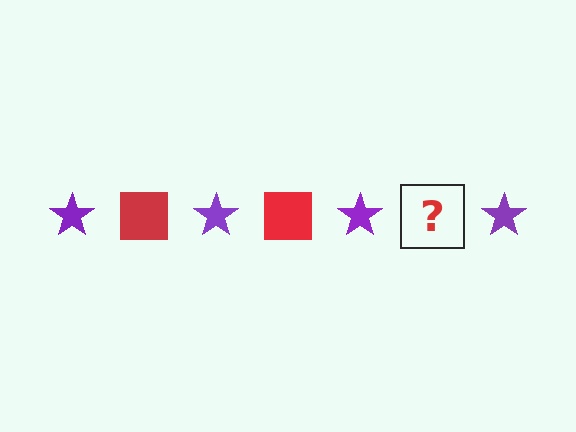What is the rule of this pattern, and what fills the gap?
The rule is that the pattern alternates between purple star and red square. The gap should be filled with a red square.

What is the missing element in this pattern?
The missing element is a red square.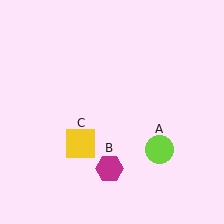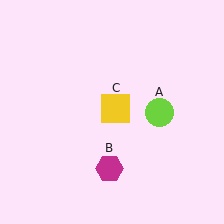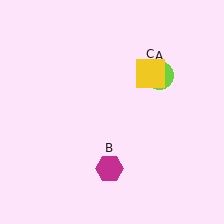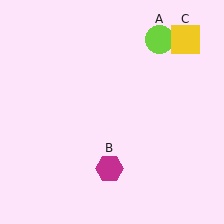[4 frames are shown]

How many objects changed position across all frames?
2 objects changed position: lime circle (object A), yellow square (object C).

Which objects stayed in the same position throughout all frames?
Magenta hexagon (object B) remained stationary.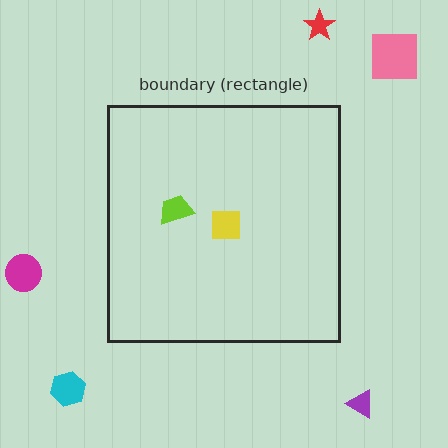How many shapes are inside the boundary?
2 inside, 5 outside.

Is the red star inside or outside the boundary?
Outside.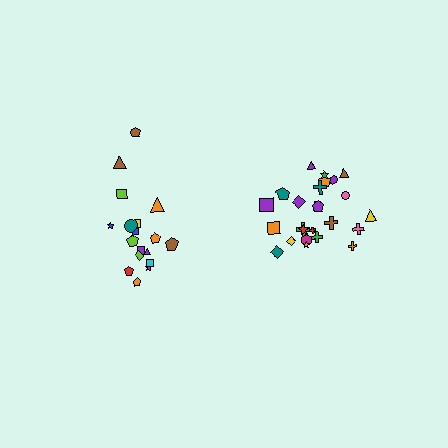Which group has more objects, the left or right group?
The right group.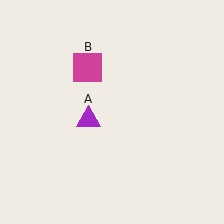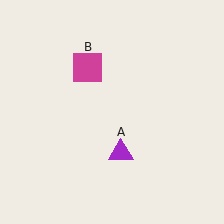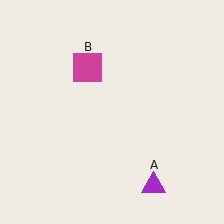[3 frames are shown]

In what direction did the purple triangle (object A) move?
The purple triangle (object A) moved down and to the right.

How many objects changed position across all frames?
1 object changed position: purple triangle (object A).